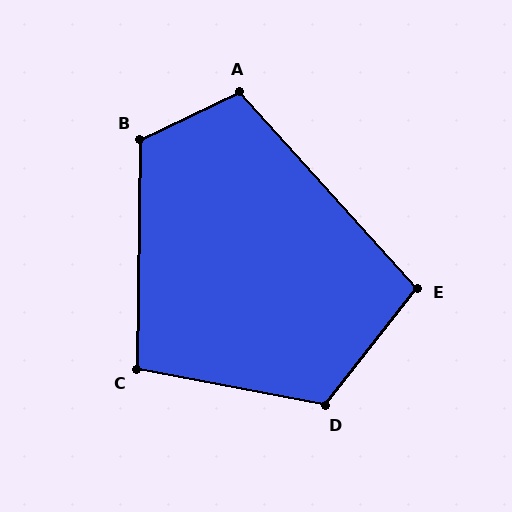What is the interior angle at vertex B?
Approximately 116 degrees (obtuse).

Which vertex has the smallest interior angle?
E, at approximately 100 degrees.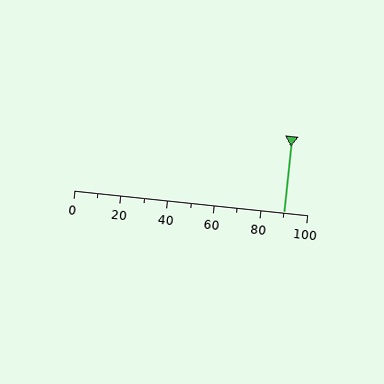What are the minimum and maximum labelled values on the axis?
The axis runs from 0 to 100.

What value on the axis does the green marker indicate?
The marker indicates approximately 90.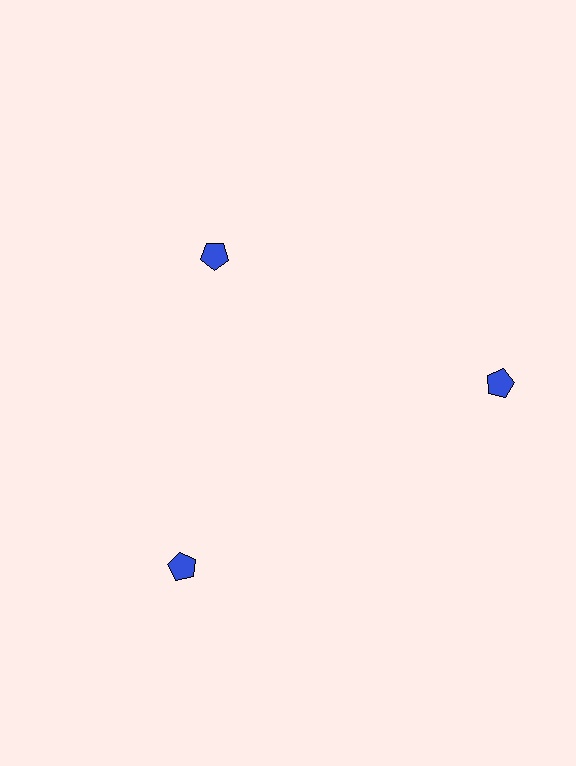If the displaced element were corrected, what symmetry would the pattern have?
It would have 3-fold rotational symmetry — the pattern would map onto itself every 120 degrees.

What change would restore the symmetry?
The symmetry would be restored by moving it outward, back onto the ring so that all 3 pentagons sit at equal angles and equal distance from the center.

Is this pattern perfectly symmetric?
No. The 3 blue pentagons are arranged in a ring, but one element near the 11 o'clock position is pulled inward toward the center, breaking the 3-fold rotational symmetry.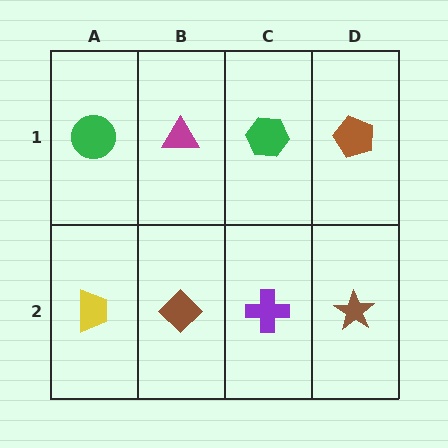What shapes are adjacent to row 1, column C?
A purple cross (row 2, column C), a magenta triangle (row 1, column B), a brown pentagon (row 1, column D).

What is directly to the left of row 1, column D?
A green hexagon.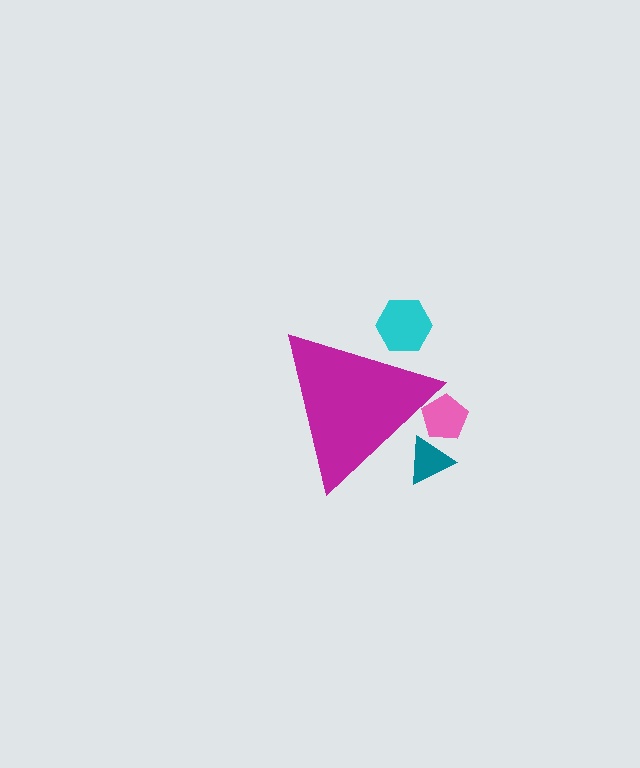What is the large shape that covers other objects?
A magenta triangle.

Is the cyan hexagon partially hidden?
Yes, the cyan hexagon is partially hidden behind the magenta triangle.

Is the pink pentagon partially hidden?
Yes, the pink pentagon is partially hidden behind the magenta triangle.